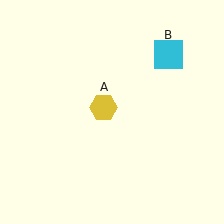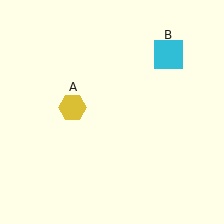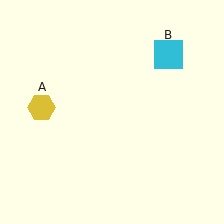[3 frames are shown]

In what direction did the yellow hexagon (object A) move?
The yellow hexagon (object A) moved left.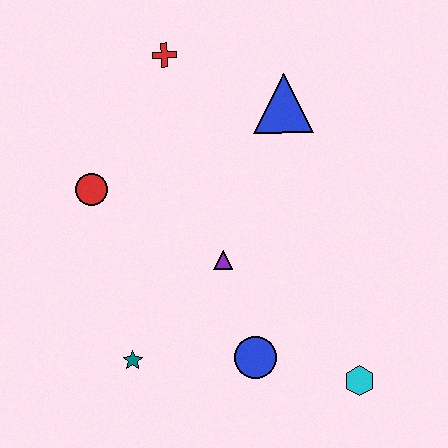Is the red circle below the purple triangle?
No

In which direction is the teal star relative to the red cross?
The teal star is below the red cross.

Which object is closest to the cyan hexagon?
The blue circle is closest to the cyan hexagon.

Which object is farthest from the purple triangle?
The red cross is farthest from the purple triangle.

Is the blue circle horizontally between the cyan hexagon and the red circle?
Yes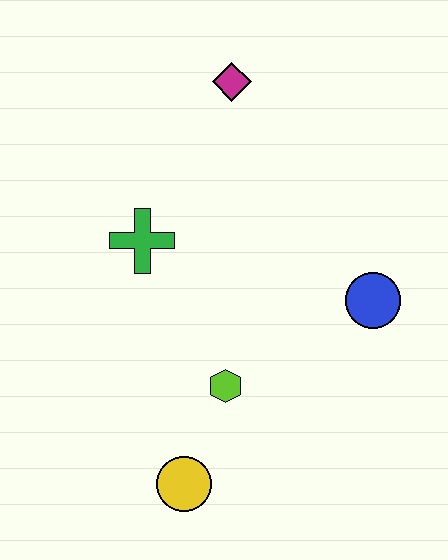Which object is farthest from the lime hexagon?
The magenta diamond is farthest from the lime hexagon.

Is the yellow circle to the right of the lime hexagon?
No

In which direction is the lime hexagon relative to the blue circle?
The lime hexagon is to the left of the blue circle.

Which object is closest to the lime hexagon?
The yellow circle is closest to the lime hexagon.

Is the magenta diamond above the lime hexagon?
Yes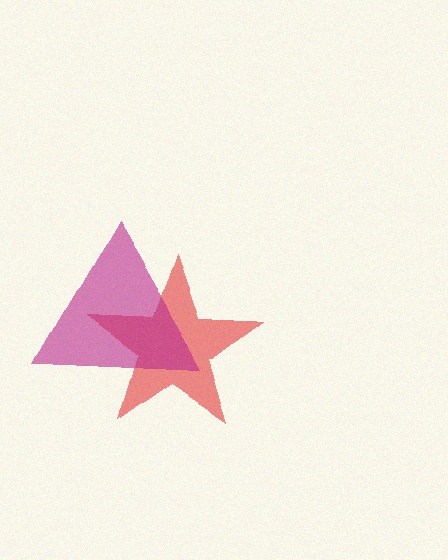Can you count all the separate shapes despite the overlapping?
Yes, there are 2 separate shapes.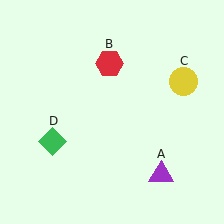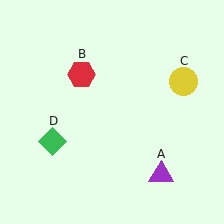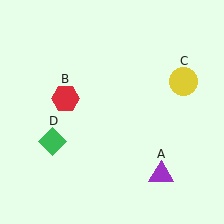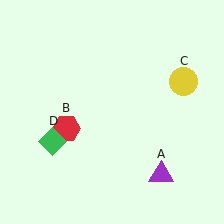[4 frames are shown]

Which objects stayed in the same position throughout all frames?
Purple triangle (object A) and yellow circle (object C) and green diamond (object D) remained stationary.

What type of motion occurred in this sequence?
The red hexagon (object B) rotated counterclockwise around the center of the scene.